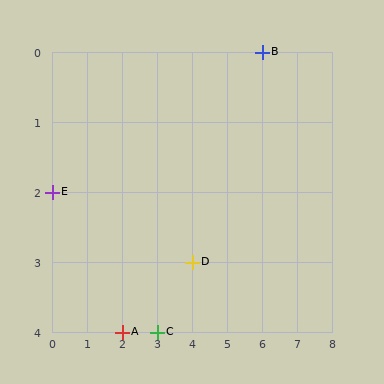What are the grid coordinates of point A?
Point A is at grid coordinates (2, 4).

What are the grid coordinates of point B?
Point B is at grid coordinates (6, 0).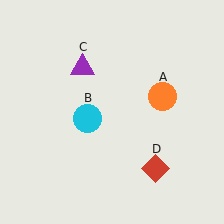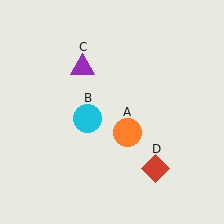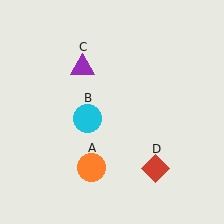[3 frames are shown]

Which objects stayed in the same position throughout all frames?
Cyan circle (object B) and purple triangle (object C) and red diamond (object D) remained stationary.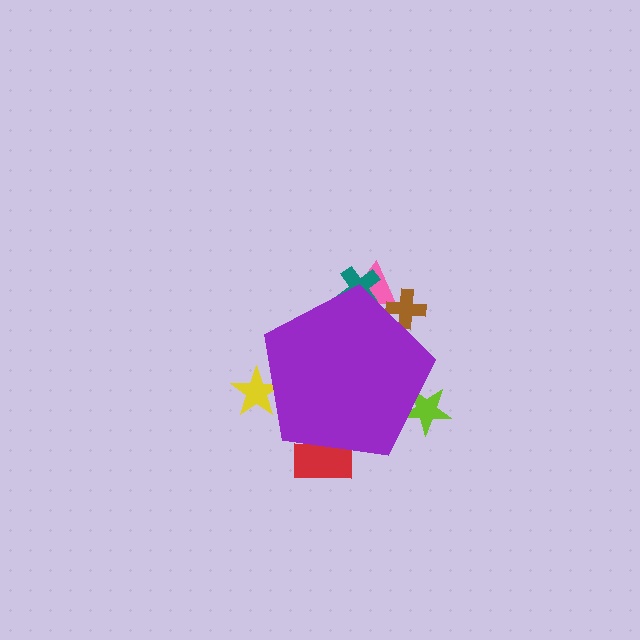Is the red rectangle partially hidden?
Yes, the red rectangle is partially hidden behind the purple pentagon.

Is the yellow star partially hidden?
Yes, the yellow star is partially hidden behind the purple pentagon.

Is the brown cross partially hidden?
Yes, the brown cross is partially hidden behind the purple pentagon.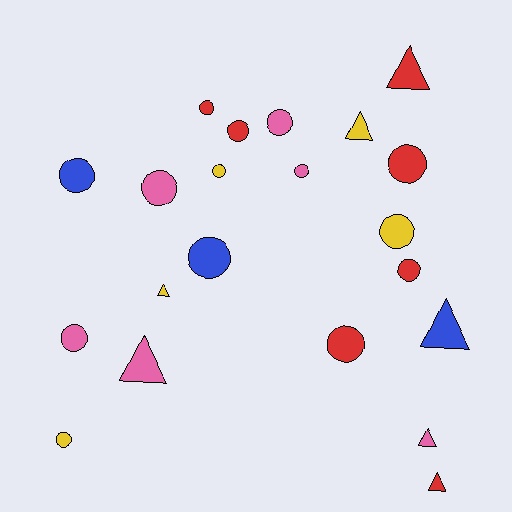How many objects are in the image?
There are 21 objects.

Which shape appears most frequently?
Circle, with 14 objects.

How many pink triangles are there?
There are 2 pink triangles.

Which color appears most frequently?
Red, with 7 objects.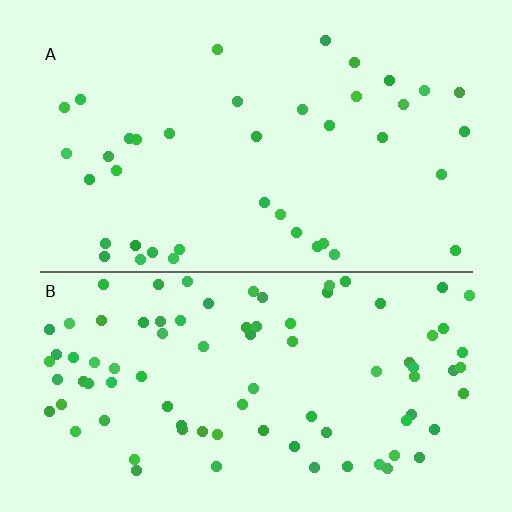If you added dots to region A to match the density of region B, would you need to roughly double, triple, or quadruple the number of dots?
Approximately double.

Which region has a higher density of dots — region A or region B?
B (the bottom).